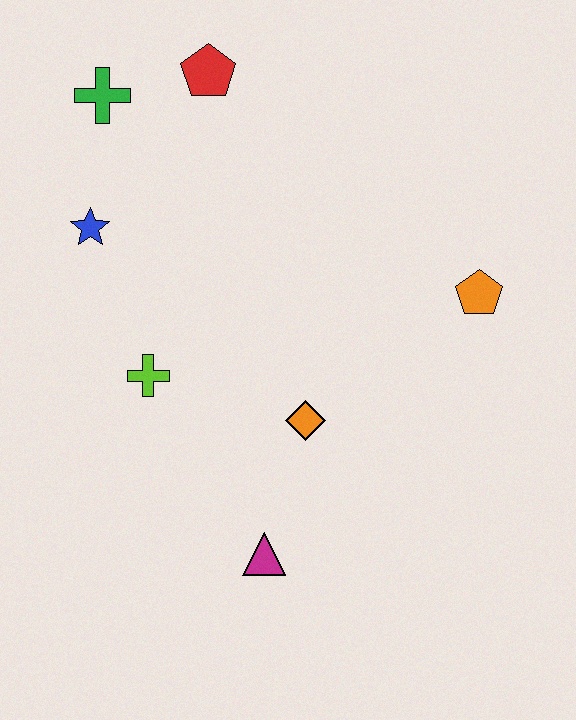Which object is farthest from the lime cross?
The orange pentagon is farthest from the lime cross.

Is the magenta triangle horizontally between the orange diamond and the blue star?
Yes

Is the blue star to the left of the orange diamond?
Yes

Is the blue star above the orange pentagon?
Yes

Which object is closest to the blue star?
The green cross is closest to the blue star.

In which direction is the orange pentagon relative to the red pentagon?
The orange pentagon is to the right of the red pentagon.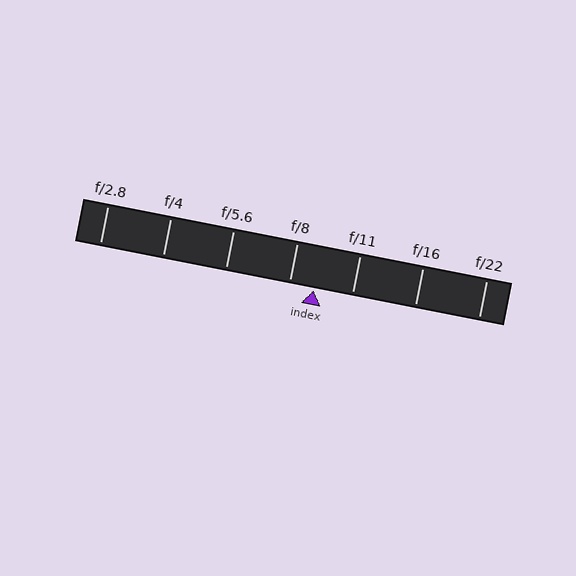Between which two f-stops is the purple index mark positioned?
The index mark is between f/8 and f/11.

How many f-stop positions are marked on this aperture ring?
There are 7 f-stop positions marked.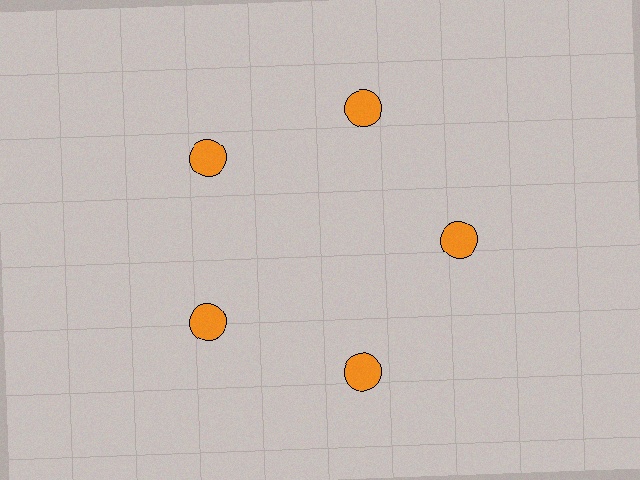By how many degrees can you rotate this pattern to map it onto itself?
The pattern maps onto itself every 72 degrees of rotation.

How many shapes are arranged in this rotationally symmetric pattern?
There are 5 shapes, arranged in 5 groups of 1.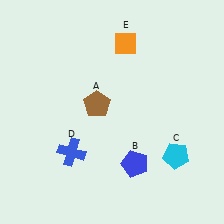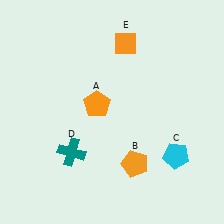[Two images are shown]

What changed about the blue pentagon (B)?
In Image 1, B is blue. In Image 2, it changed to orange.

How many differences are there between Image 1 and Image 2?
There are 3 differences between the two images.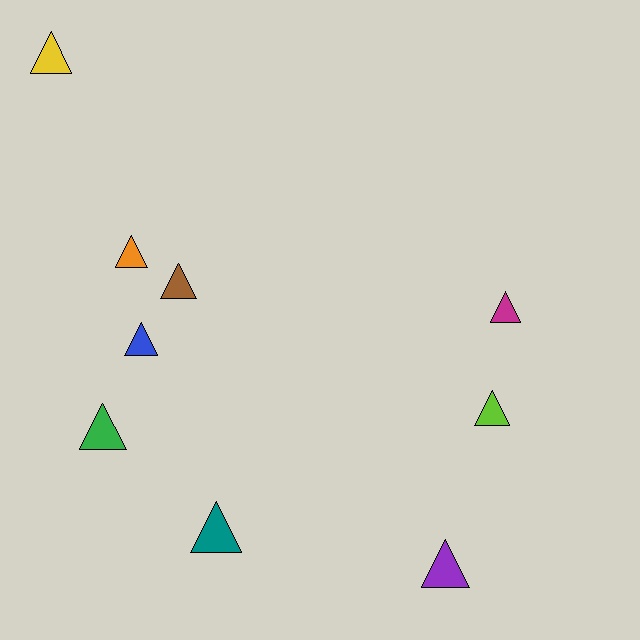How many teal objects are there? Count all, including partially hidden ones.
There is 1 teal object.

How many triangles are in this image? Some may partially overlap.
There are 9 triangles.